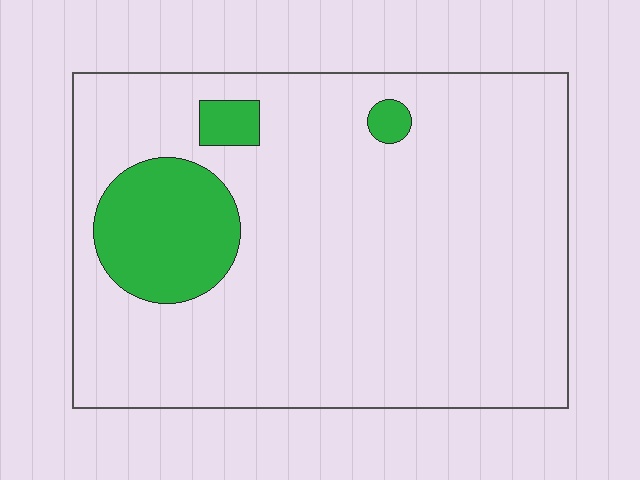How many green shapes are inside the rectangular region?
3.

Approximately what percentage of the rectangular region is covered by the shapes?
Approximately 15%.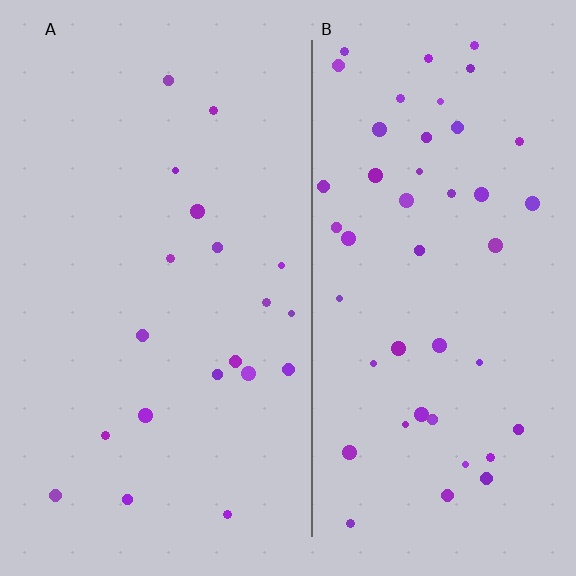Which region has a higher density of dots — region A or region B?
B (the right).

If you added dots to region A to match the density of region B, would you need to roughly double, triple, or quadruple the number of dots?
Approximately double.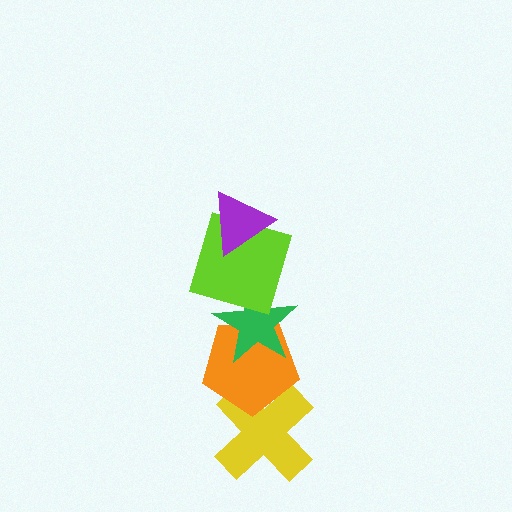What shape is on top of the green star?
The lime square is on top of the green star.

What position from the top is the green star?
The green star is 3rd from the top.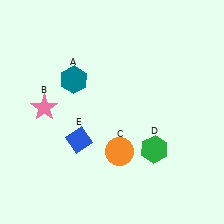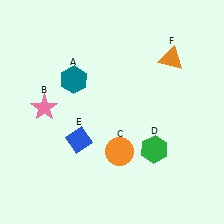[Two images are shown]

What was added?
An orange triangle (F) was added in Image 2.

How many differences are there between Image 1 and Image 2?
There is 1 difference between the two images.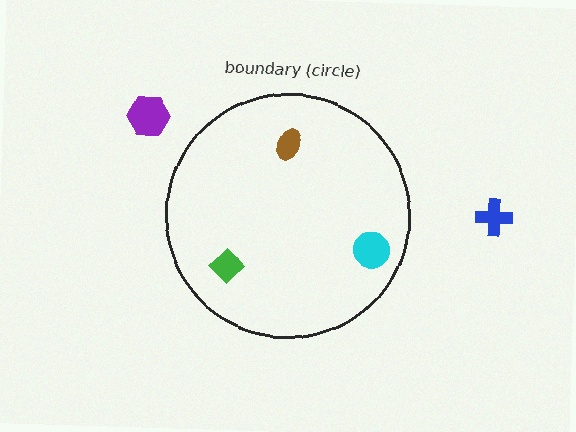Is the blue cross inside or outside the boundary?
Outside.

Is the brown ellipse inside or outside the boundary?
Inside.